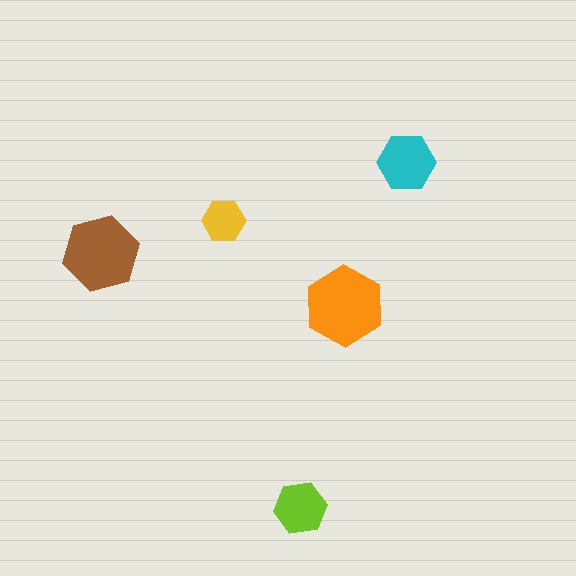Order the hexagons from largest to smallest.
the orange one, the brown one, the cyan one, the lime one, the yellow one.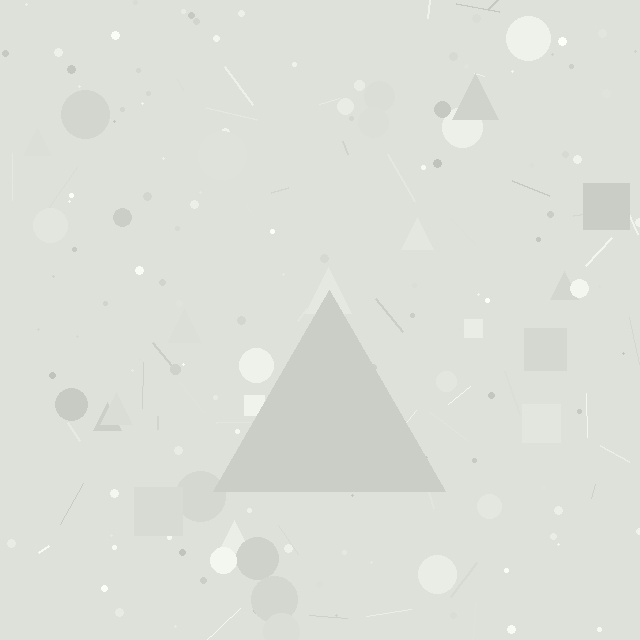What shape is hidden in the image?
A triangle is hidden in the image.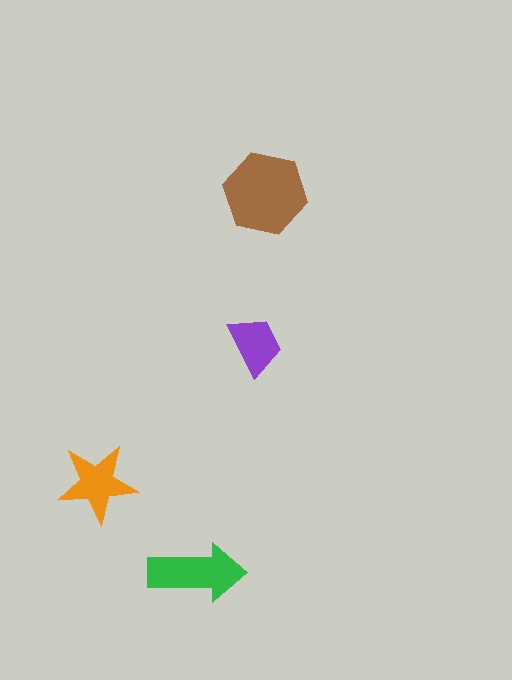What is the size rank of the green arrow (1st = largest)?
2nd.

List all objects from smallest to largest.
The purple trapezoid, the orange star, the green arrow, the brown hexagon.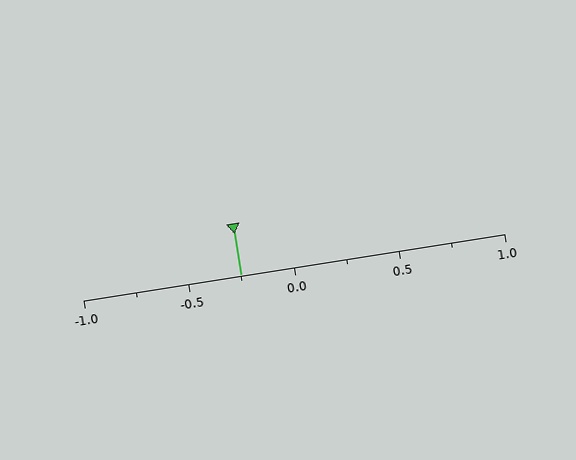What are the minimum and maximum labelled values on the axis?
The axis runs from -1.0 to 1.0.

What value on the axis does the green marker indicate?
The marker indicates approximately -0.25.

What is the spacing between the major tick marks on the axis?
The major ticks are spaced 0.5 apart.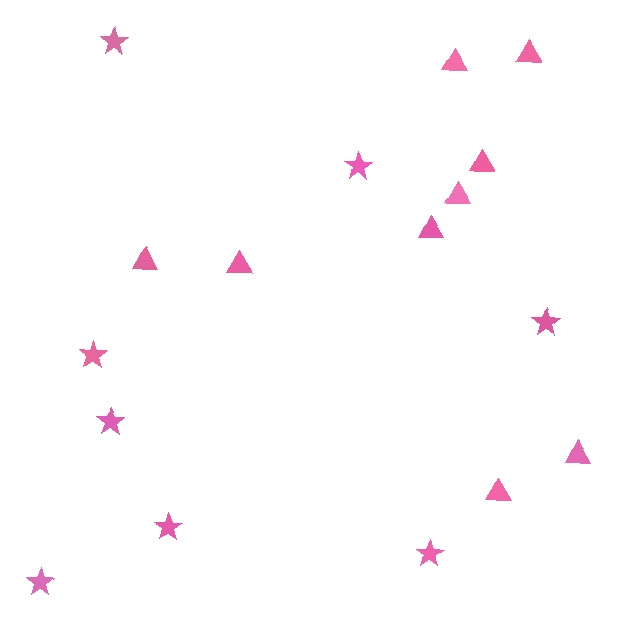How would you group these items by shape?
There are 2 groups: one group of stars (8) and one group of triangles (9).